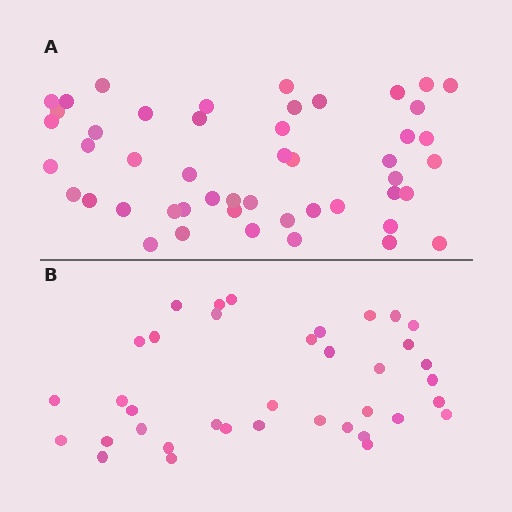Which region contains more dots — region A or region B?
Region A (the top region) has more dots.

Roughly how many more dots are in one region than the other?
Region A has roughly 12 or so more dots than region B.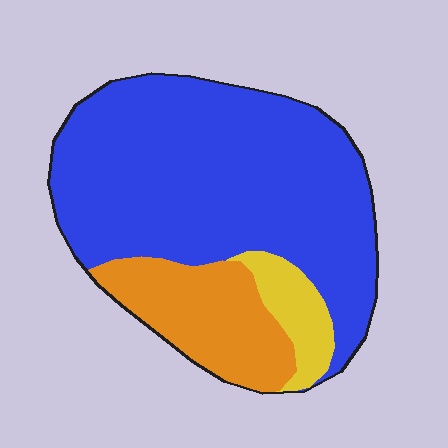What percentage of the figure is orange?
Orange covers 20% of the figure.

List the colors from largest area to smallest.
From largest to smallest: blue, orange, yellow.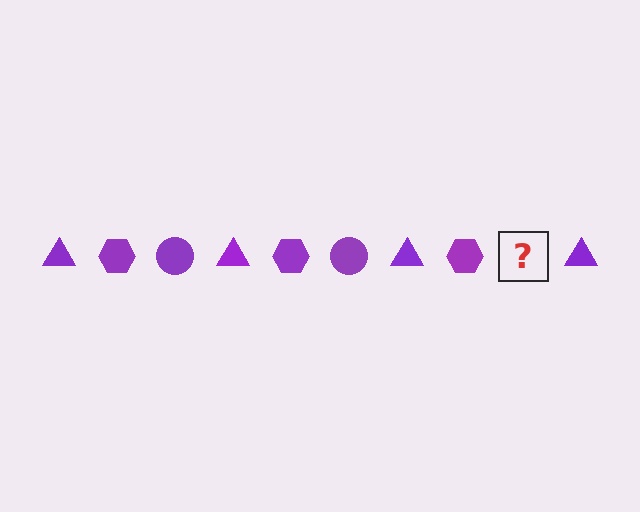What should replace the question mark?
The question mark should be replaced with a purple circle.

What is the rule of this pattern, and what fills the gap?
The rule is that the pattern cycles through triangle, hexagon, circle shapes in purple. The gap should be filled with a purple circle.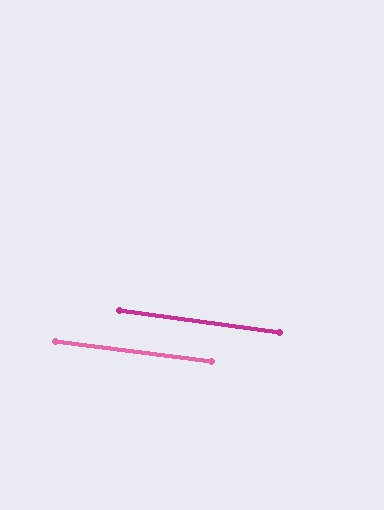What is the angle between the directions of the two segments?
Approximately 1 degree.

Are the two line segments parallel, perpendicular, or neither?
Parallel — their directions differ by only 0.9°.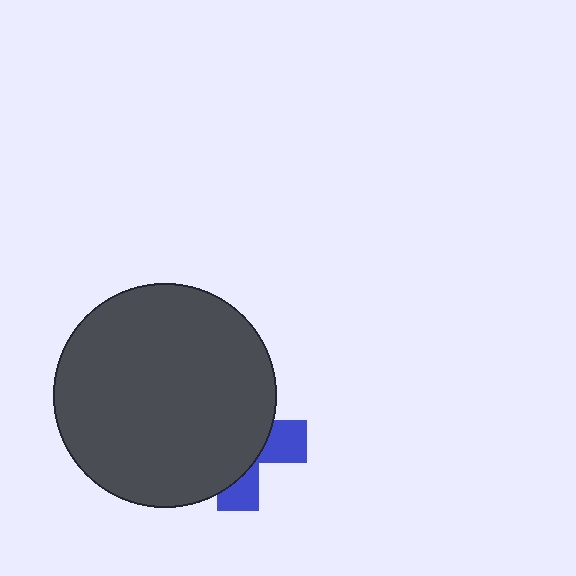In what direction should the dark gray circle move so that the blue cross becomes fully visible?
The dark gray circle should move left. That is the shortest direction to clear the overlap and leave the blue cross fully visible.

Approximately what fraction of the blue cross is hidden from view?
Roughly 69% of the blue cross is hidden behind the dark gray circle.